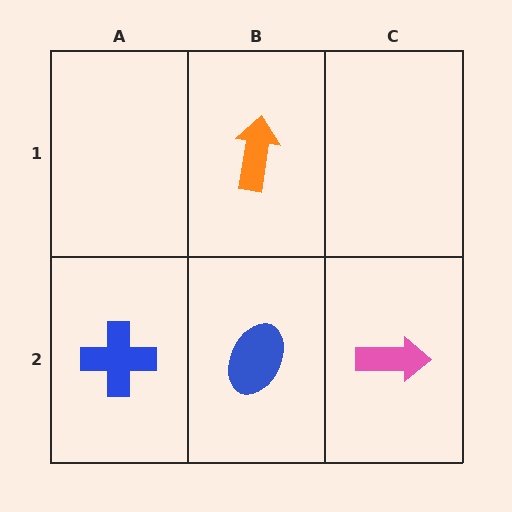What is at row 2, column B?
A blue ellipse.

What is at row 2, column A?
A blue cross.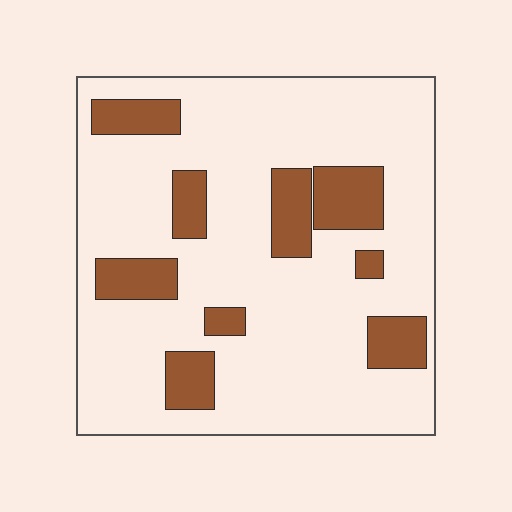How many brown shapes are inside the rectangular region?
9.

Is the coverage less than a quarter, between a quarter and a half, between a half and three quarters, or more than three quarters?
Less than a quarter.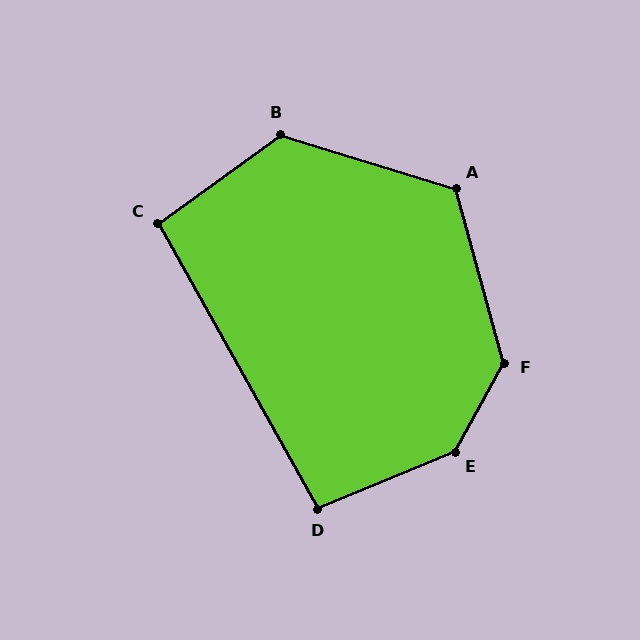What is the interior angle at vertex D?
Approximately 97 degrees (obtuse).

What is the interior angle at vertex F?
Approximately 136 degrees (obtuse).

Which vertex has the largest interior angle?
E, at approximately 141 degrees.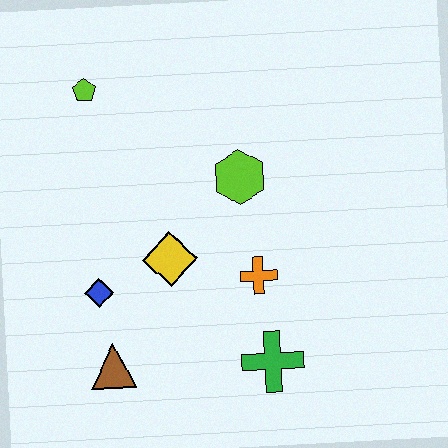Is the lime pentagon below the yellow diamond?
No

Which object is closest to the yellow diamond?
The blue diamond is closest to the yellow diamond.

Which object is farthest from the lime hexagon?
The brown triangle is farthest from the lime hexagon.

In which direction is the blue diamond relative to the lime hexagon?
The blue diamond is to the left of the lime hexagon.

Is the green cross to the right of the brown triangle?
Yes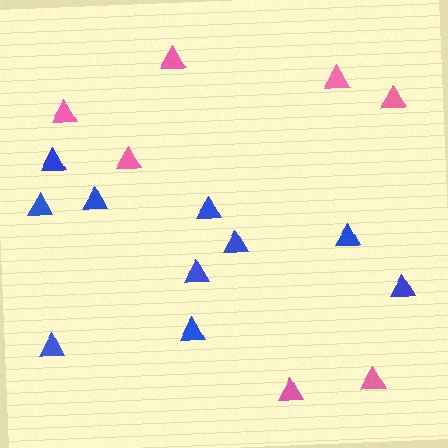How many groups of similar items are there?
There are 2 groups: one group of blue triangles (10) and one group of pink triangles (7).